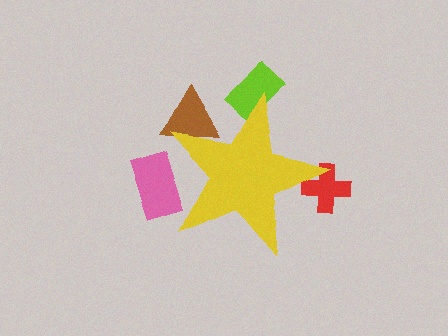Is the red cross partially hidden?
Yes, the red cross is partially hidden behind the yellow star.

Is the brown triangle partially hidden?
Yes, the brown triangle is partially hidden behind the yellow star.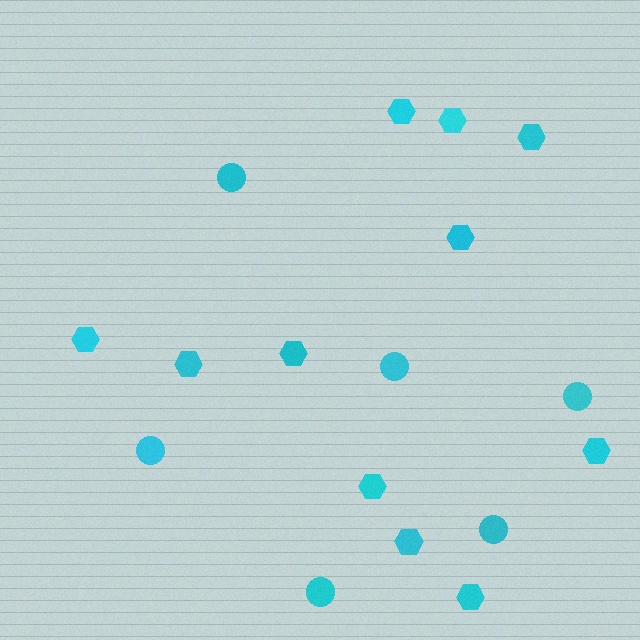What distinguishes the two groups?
There are 2 groups: one group of hexagons (11) and one group of circles (6).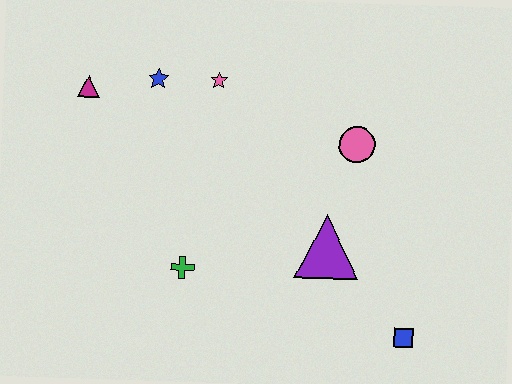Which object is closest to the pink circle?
The purple triangle is closest to the pink circle.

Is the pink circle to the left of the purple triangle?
No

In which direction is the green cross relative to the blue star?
The green cross is below the blue star.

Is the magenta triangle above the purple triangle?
Yes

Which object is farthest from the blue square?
The magenta triangle is farthest from the blue square.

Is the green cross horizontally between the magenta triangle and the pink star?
Yes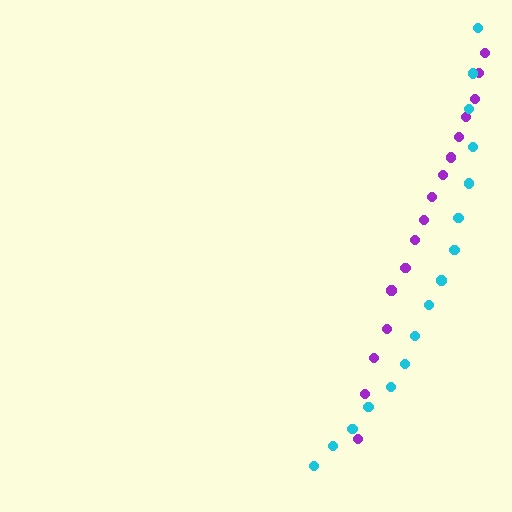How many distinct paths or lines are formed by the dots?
There are 2 distinct paths.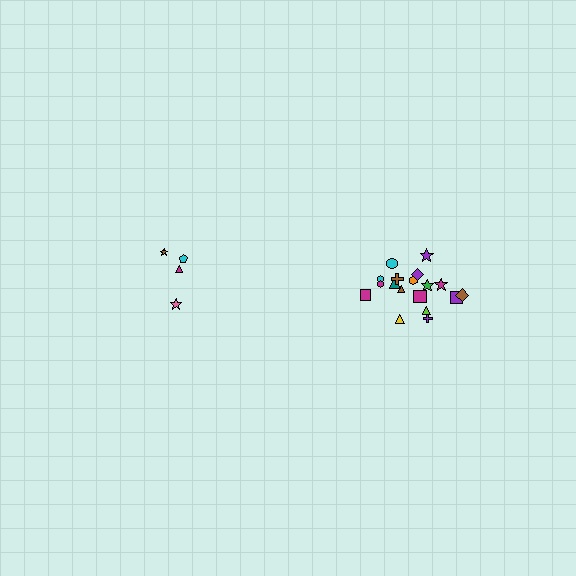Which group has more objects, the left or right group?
The right group.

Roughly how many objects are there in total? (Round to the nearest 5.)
Roughly 20 objects in total.